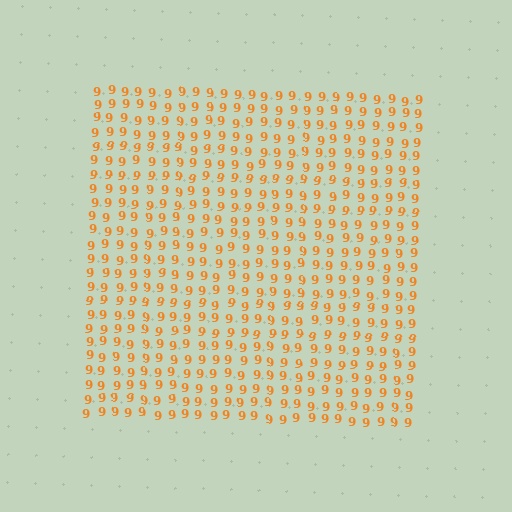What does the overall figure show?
The overall figure shows a square.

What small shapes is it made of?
It is made of small digit 9's.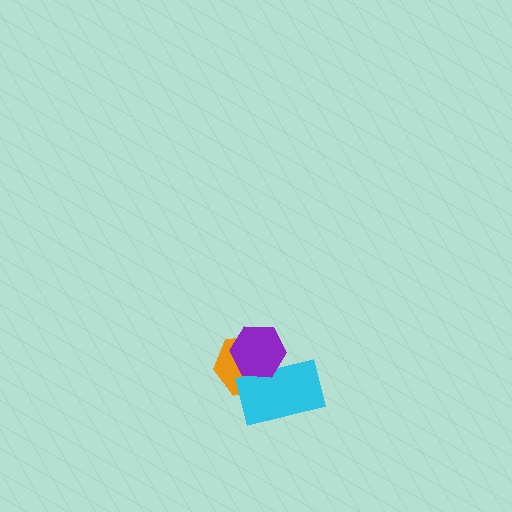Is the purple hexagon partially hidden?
No, no other shape covers it.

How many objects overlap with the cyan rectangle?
2 objects overlap with the cyan rectangle.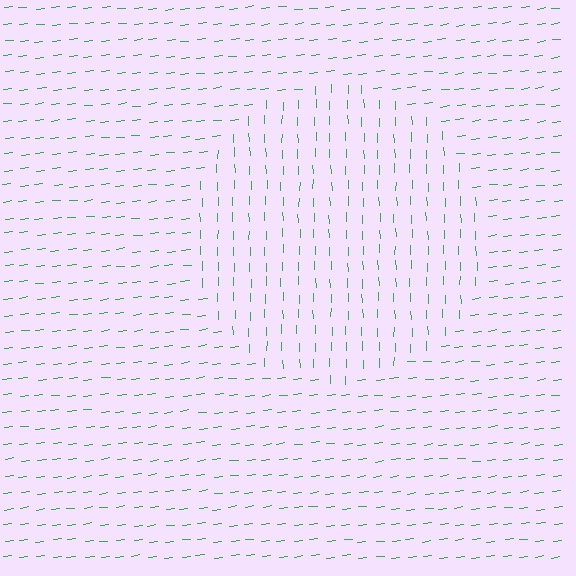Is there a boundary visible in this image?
Yes, there is a texture boundary formed by a change in line orientation.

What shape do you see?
I see a circle.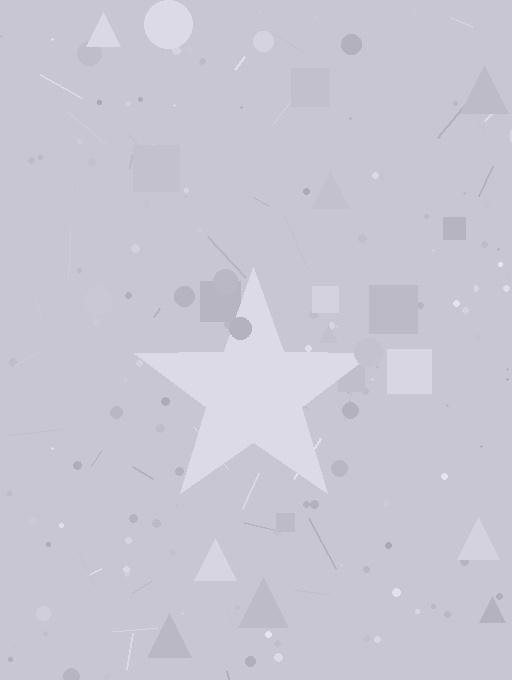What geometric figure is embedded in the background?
A star is embedded in the background.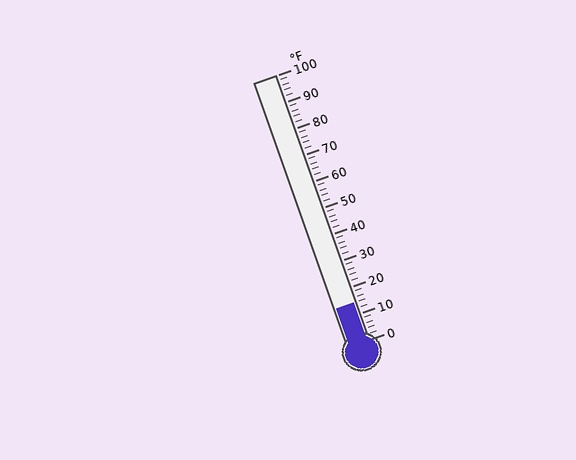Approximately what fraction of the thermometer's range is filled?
The thermometer is filled to approximately 15% of its range.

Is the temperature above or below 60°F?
The temperature is below 60°F.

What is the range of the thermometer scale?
The thermometer scale ranges from 0°F to 100°F.